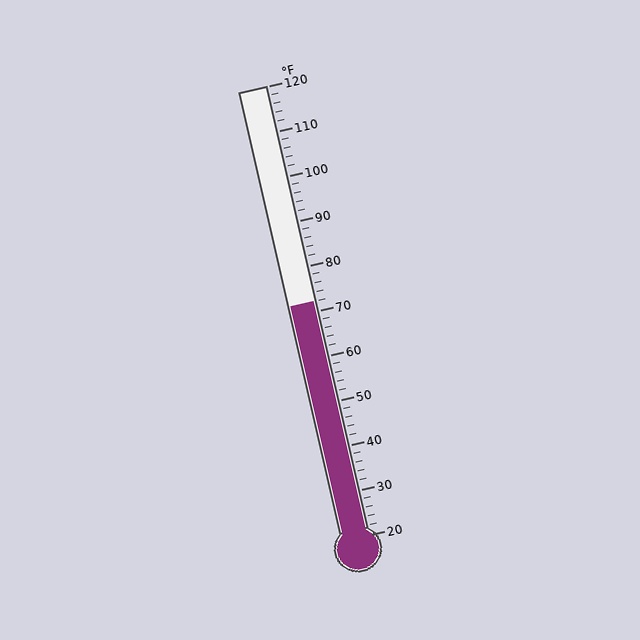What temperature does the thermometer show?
The thermometer shows approximately 72°F.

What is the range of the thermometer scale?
The thermometer scale ranges from 20°F to 120°F.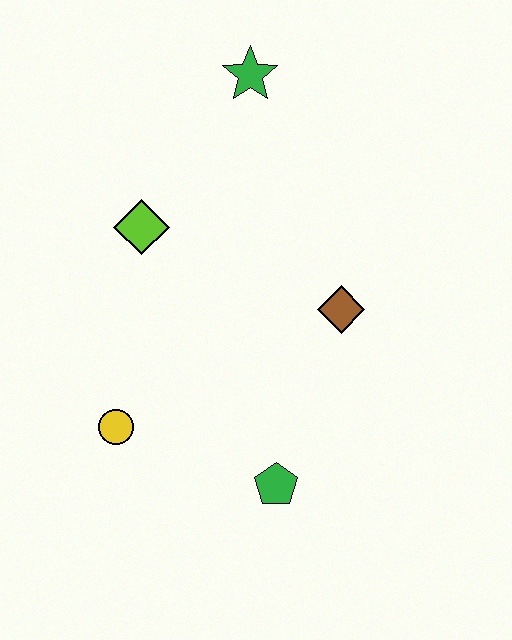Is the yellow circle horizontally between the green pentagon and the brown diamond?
No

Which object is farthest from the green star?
The green pentagon is farthest from the green star.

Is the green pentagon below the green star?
Yes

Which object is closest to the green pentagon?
The yellow circle is closest to the green pentagon.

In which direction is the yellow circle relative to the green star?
The yellow circle is below the green star.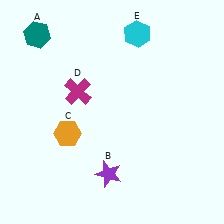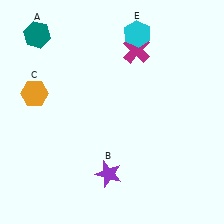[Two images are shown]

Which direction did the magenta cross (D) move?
The magenta cross (D) moved right.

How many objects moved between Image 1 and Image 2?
2 objects moved between the two images.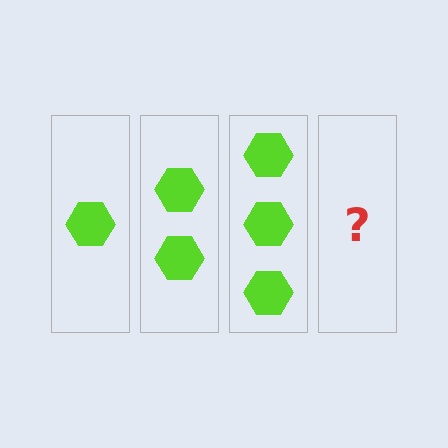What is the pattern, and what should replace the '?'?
The pattern is that each step adds one more hexagon. The '?' should be 4 hexagons.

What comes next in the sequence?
The next element should be 4 hexagons.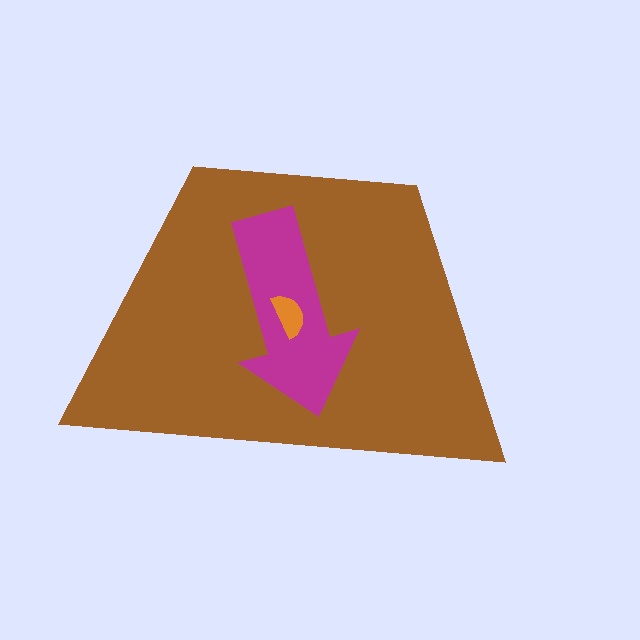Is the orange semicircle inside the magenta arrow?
Yes.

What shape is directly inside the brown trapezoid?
The magenta arrow.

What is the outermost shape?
The brown trapezoid.